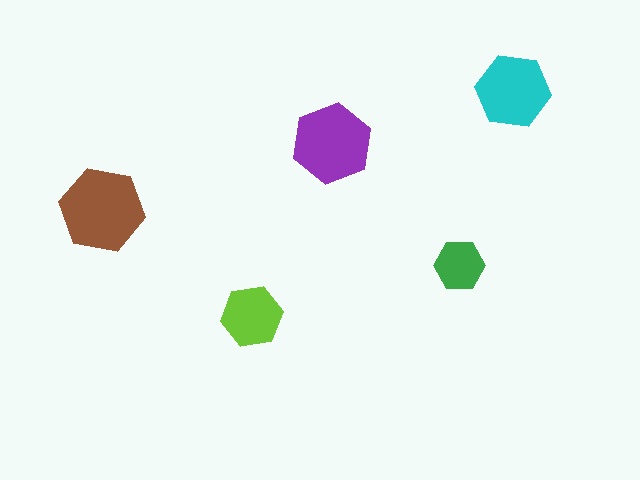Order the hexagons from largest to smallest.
the brown one, the purple one, the cyan one, the lime one, the green one.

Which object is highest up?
The cyan hexagon is topmost.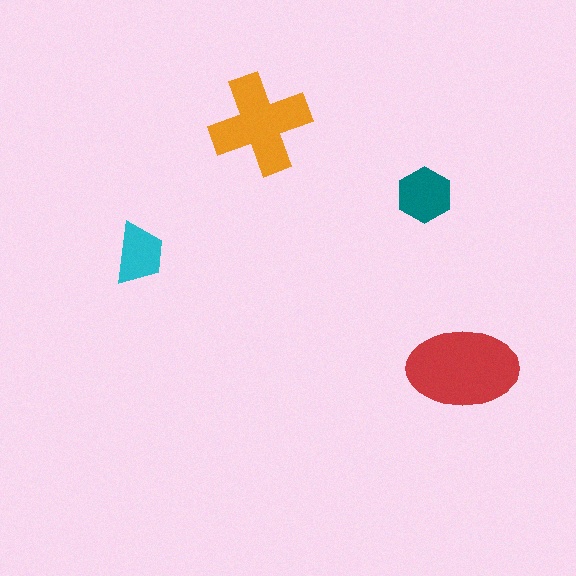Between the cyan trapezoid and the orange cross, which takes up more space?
The orange cross.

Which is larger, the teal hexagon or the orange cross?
The orange cross.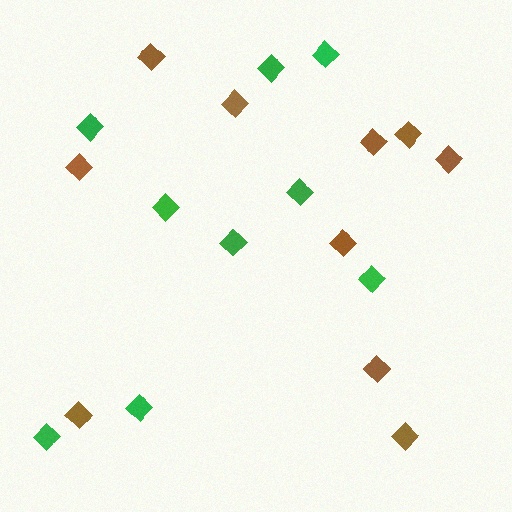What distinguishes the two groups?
There are 2 groups: one group of brown diamonds (10) and one group of green diamonds (9).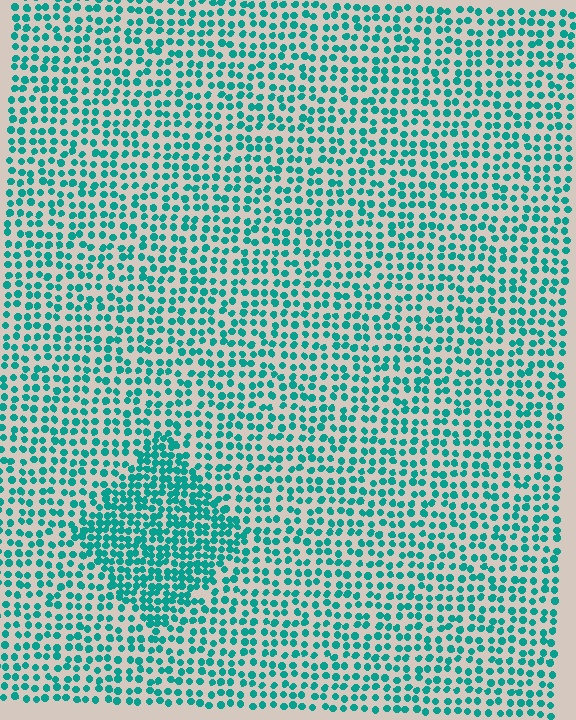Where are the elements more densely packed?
The elements are more densely packed inside the diamond boundary.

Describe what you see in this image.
The image contains small teal elements arranged at two different densities. A diamond-shaped region is visible where the elements are more densely packed than the surrounding area.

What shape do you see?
I see a diamond.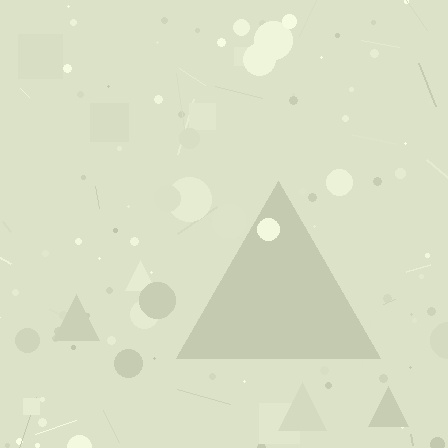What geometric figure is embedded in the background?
A triangle is embedded in the background.